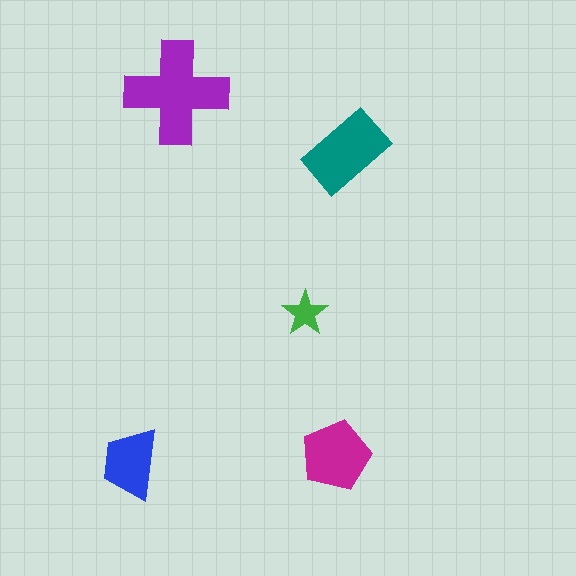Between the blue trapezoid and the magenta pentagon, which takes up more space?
The magenta pentagon.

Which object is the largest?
The purple cross.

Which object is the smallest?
The green star.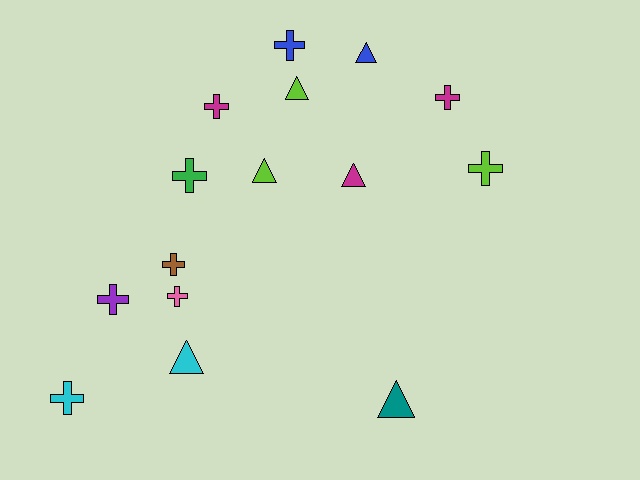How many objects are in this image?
There are 15 objects.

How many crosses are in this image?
There are 9 crosses.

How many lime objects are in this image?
There are 3 lime objects.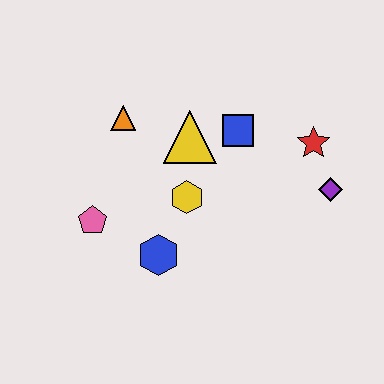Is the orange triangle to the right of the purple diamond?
No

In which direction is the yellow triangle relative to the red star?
The yellow triangle is to the left of the red star.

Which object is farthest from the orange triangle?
The purple diamond is farthest from the orange triangle.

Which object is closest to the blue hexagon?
The yellow hexagon is closest to the blue hexagon.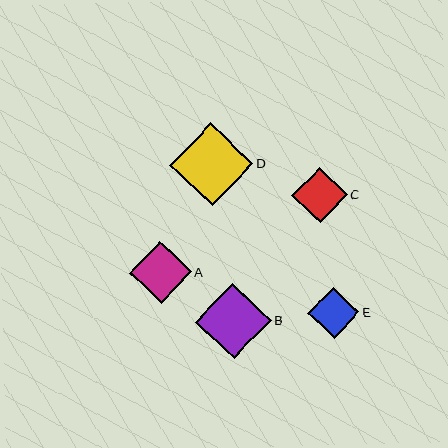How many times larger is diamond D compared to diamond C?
Diamond D is approximately 1.5 times the size of diamond C.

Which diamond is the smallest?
Diamond E is the smallest with a size of approximately 51 pixels.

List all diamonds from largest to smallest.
From largest to smallest: D, B, A, C, E.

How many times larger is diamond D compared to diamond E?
Diamond D is approximately 1.6 times the size of diamond E.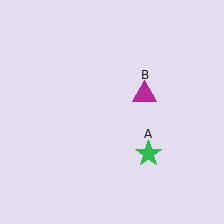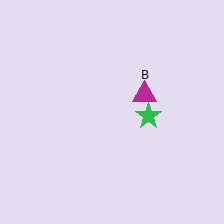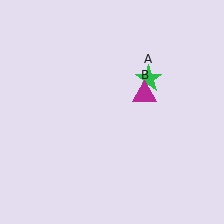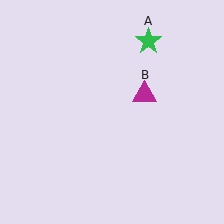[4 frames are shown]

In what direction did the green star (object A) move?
The green star (object A) moved up.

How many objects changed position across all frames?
1 object changed position: green star (object A).